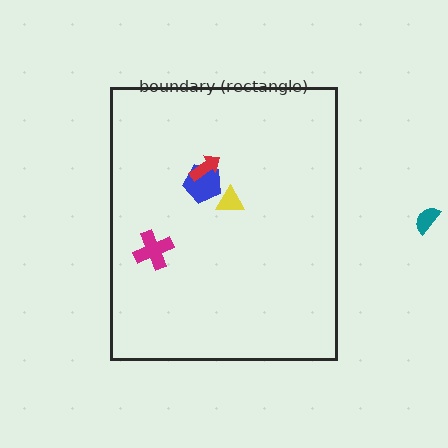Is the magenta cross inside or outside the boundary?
Inside.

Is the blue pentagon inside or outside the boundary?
Inside.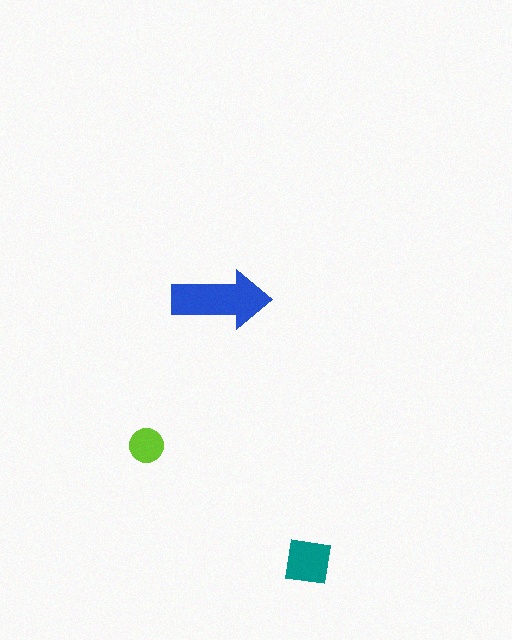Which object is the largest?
The blue arrow.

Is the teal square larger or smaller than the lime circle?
Larger.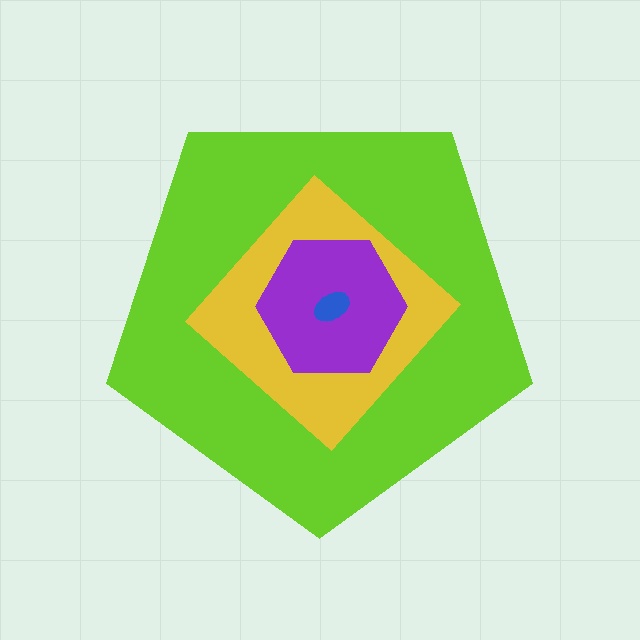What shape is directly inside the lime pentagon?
The yellow diamond.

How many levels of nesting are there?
4.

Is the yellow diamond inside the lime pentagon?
Yes.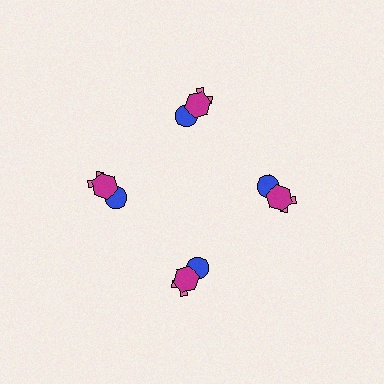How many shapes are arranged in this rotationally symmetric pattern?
There are 12 shapes, arranged in 4 groups of 3.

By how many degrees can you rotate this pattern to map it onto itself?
The pattern maps onto itself every 90 degrees of rotation.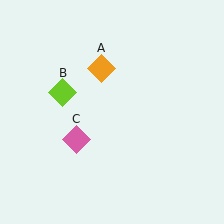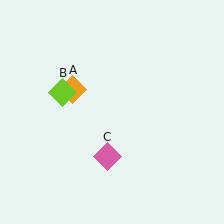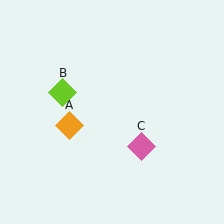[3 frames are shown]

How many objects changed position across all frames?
2 objects changed position: orange diamond (object A), pink diamond (object C).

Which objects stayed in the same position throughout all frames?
Lime diamond (object B) remained stationary.